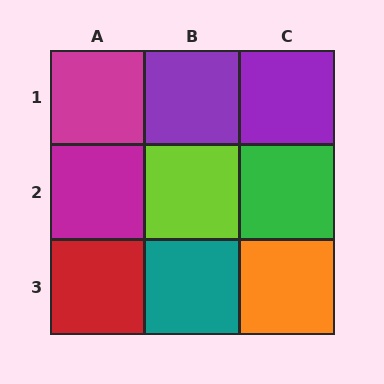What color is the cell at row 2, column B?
Lime.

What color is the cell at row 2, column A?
Magenta.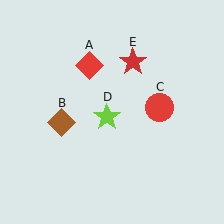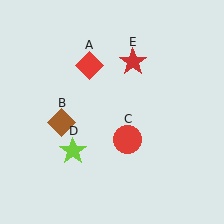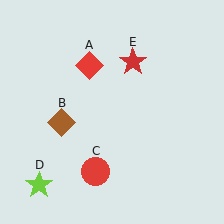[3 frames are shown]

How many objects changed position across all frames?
2 objects changed position: red circle (object C), lime star (object D).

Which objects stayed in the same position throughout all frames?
Red diamond (object A) and brown diamond (object B) and red star (object E) remained stationary.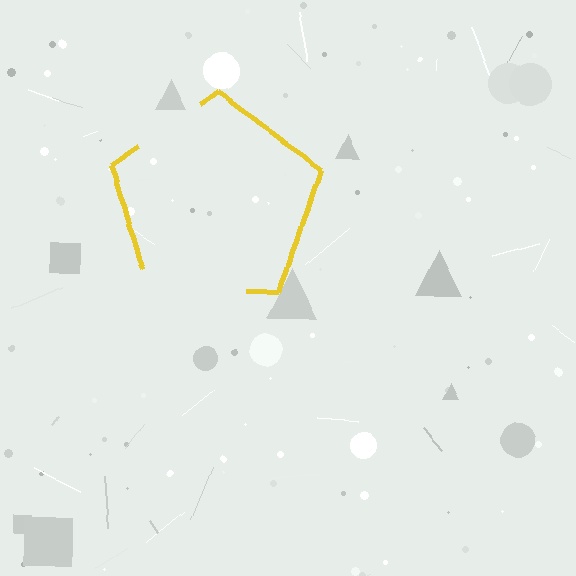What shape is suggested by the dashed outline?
The dashed outline suggests a pentagon.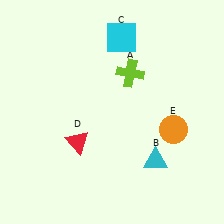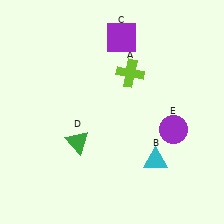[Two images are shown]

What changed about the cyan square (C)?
In Image 1, C is cyan. In Image 2, it changed to purple.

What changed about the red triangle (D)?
In Image 1, D is red. In Image 2, it changed to green.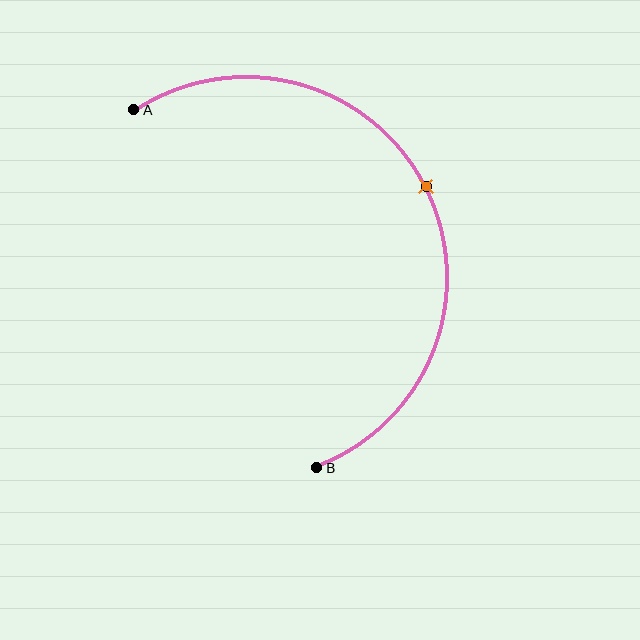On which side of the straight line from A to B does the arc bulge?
The arc bulges to the right of the straight line connecting A and B.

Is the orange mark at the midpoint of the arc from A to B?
Yes. The orange mark lies on the arc at equal arc-length from both A and B — it is the arc midpoint.